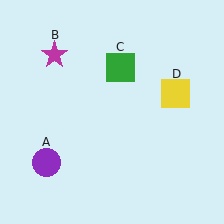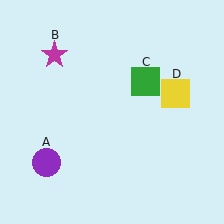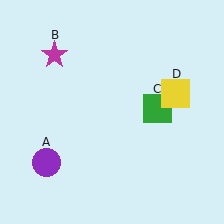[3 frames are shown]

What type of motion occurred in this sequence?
The green square (object C) rotated clockwise around the center of the scene.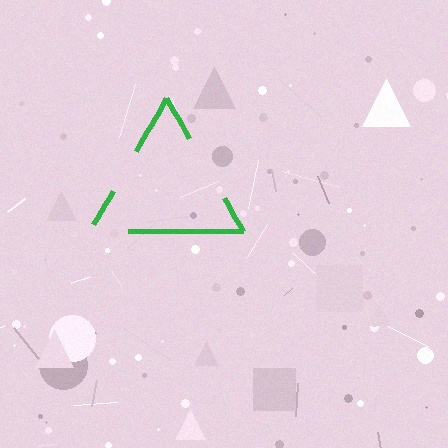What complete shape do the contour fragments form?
The contour fragments form a triangle.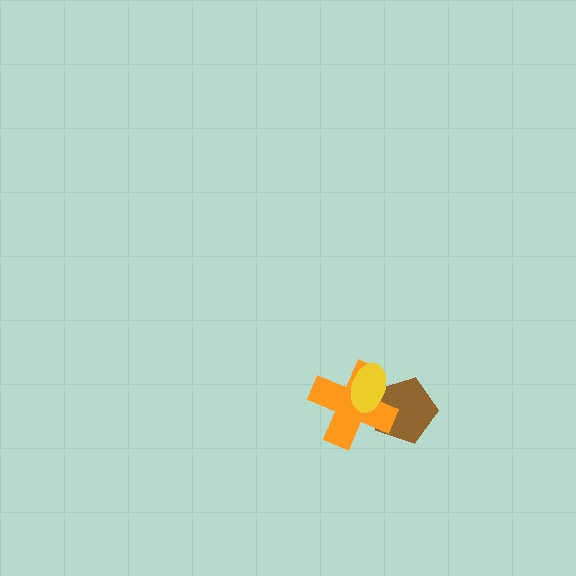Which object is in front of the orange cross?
The yellow ellipse is in front of the orange cross.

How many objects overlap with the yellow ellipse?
2 objects overlap with the yellow ellipse.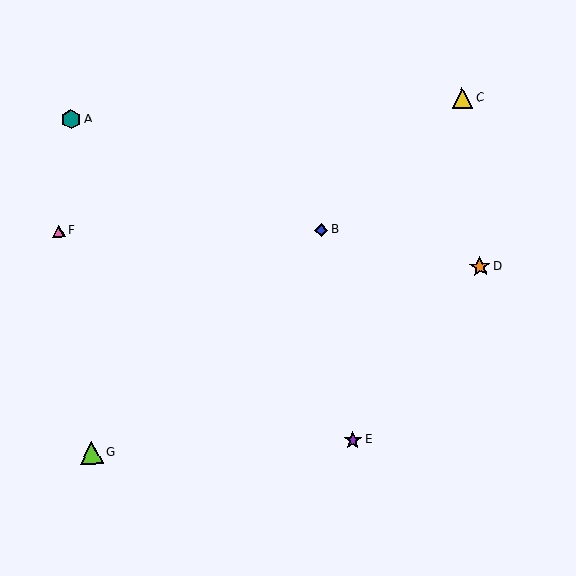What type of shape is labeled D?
Shape D is an orange star.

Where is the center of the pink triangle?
The center of the pink triangle is at (59, 231).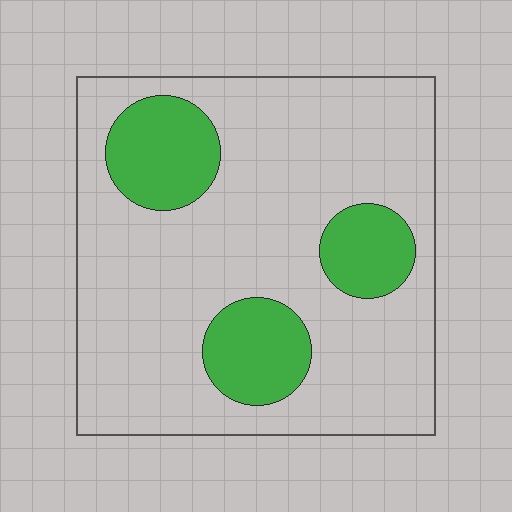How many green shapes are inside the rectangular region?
3.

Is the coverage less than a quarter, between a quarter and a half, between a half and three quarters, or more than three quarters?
Less than a quarter.